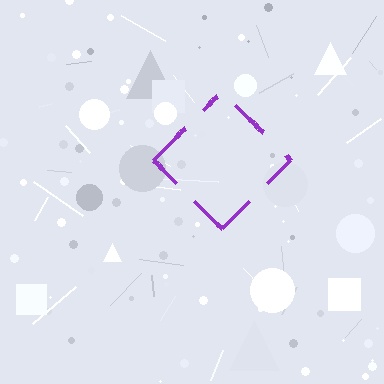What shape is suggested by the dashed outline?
The dashed outline suggests a diamond.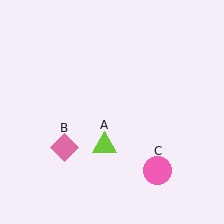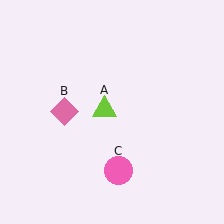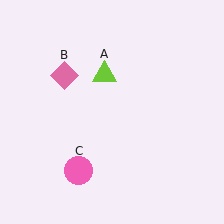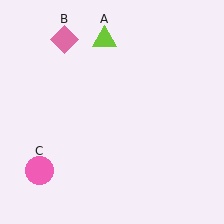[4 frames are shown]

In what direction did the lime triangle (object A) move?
The lime triangle (object A) moved up.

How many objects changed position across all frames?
3 objects changed position: lime triangle (object A), pink diamond (object B), pink circle (object C).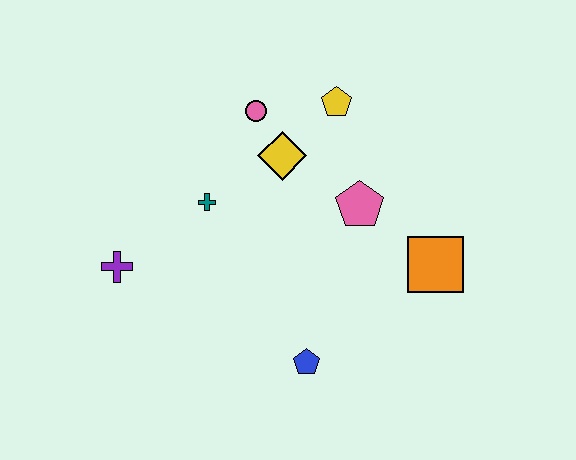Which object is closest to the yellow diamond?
The pink circle is closest to the yellow diamond.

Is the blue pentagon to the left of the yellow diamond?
No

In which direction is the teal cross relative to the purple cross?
The teal cross is to the right of the purple cross.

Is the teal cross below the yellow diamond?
Yes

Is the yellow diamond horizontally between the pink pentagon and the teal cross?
Yes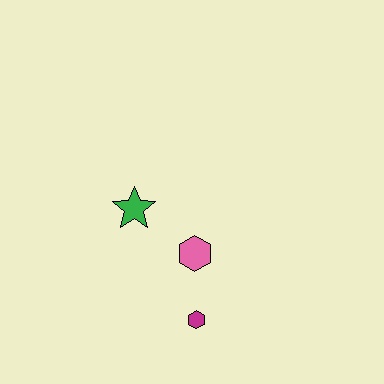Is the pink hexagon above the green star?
No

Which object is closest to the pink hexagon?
The magenta hexagon is closest to the pink hexagon.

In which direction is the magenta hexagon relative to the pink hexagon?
The magenta hexagon is below the pink hexagon.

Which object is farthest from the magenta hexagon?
The green star is farthest from the magenta hexagon.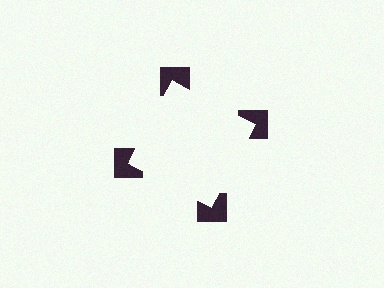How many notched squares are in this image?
There are 4 — one at each vertex of the illusory square.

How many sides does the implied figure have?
4 sides.